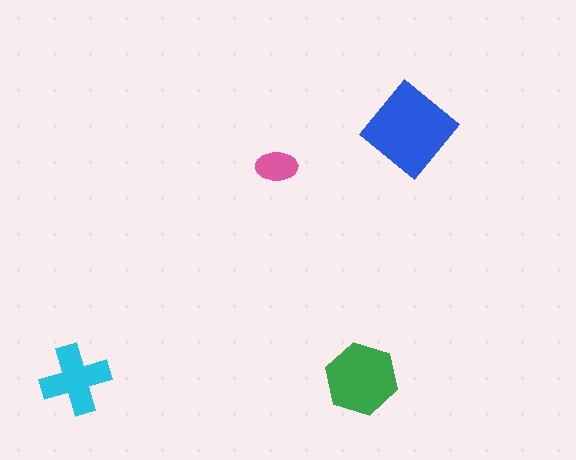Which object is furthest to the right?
The blue diamond is rightmost.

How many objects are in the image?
There are 4 objects in the image.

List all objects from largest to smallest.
The blue diamond, the green hexagon, the cyan cross, the pink ellipse.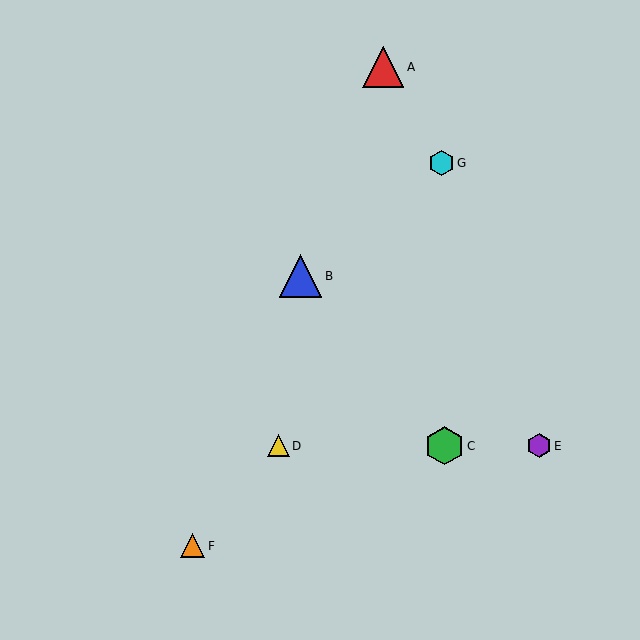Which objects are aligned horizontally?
Objects C, D, E are aligned horizontally.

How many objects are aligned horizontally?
3 objects (C, D, E) are aligned horizontally.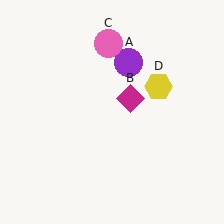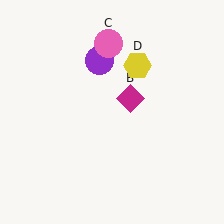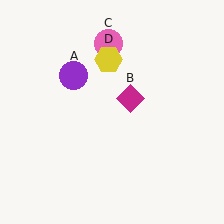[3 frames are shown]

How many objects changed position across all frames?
2 objects changed position: purple circle (object A), yellow hexagon (object D).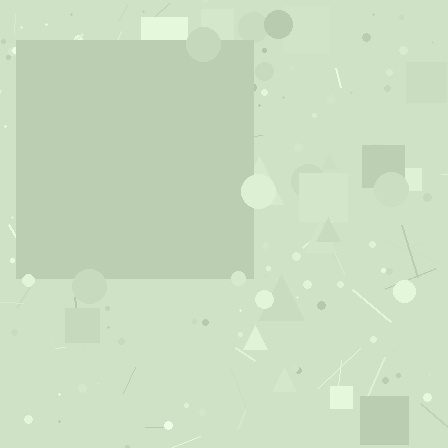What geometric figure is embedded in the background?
A square is embedded in the background.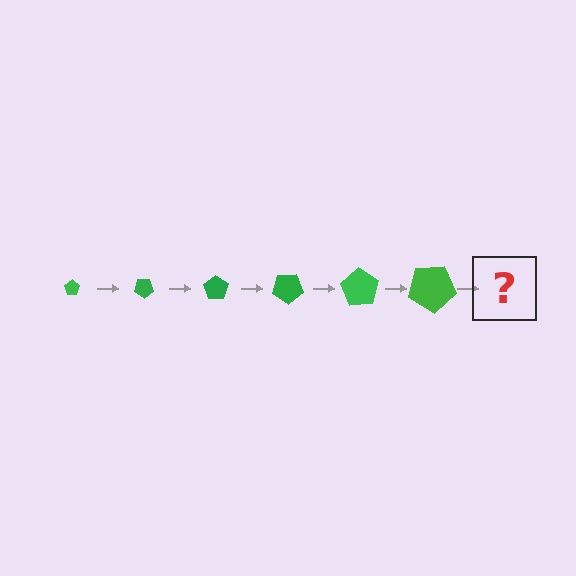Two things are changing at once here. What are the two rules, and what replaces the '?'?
The two rules are that the pentagon grows larger each step and it rotates 35 degrees each step. The '?' should be a pentagon, larger than the previous one and rotated 210 degrees from the start.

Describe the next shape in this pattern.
It should be a pentagon, larger than the previous one and rotated 210 degrees from the start.